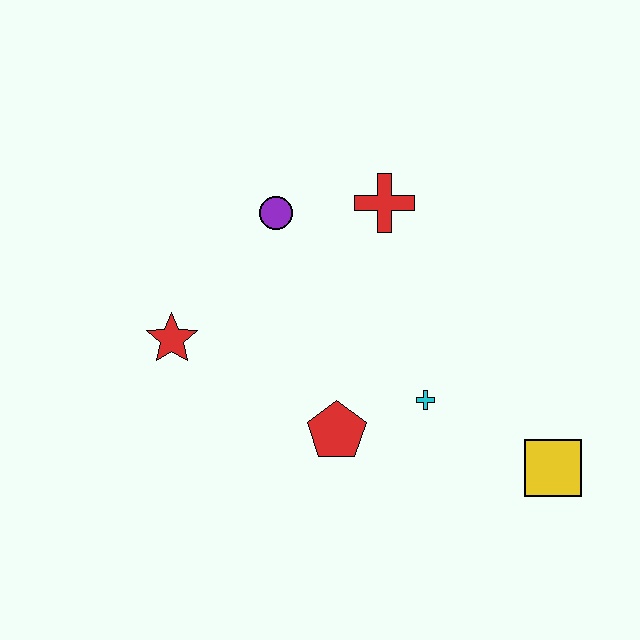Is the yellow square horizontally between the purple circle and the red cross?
No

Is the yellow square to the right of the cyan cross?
Yes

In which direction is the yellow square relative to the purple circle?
The yellow square is to the right of the purple circle.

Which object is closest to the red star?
The purple circle is closest to the red star.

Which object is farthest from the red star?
The yellow square is farthest from the red star.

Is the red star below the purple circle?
Yes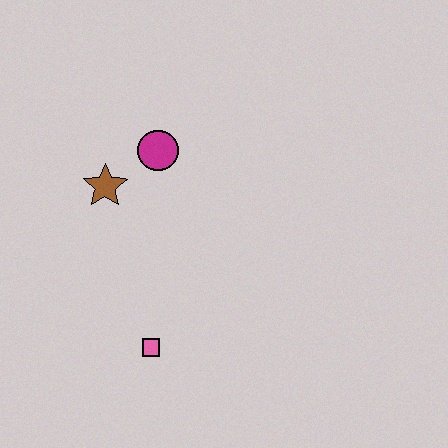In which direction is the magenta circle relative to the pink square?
The magenta circle is above the pink square.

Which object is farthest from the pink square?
The magenta circle is farthest from the pink square.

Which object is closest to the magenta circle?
The brown star is closest to the magenta circle.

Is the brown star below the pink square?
No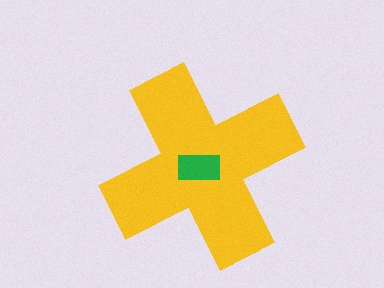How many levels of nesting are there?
2.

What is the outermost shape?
The yellow cross.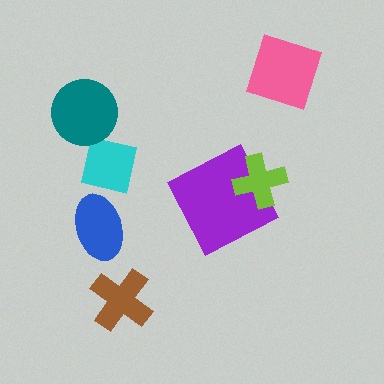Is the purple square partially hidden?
Yes, it is partially covered by another shape.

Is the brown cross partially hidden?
No, no other shape covers it.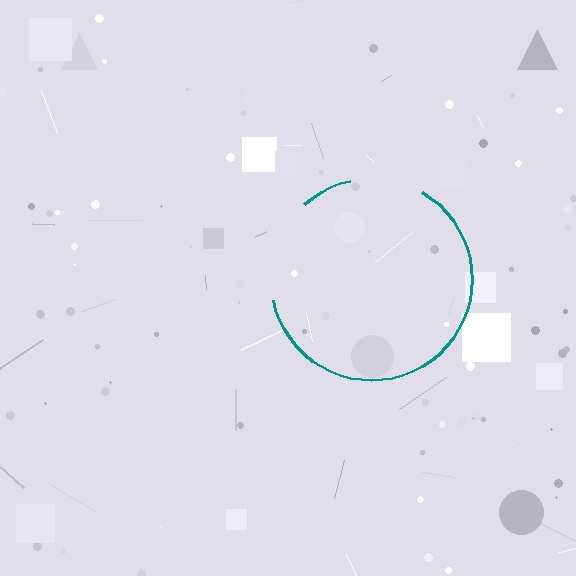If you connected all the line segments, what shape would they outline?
They would outline a circle.